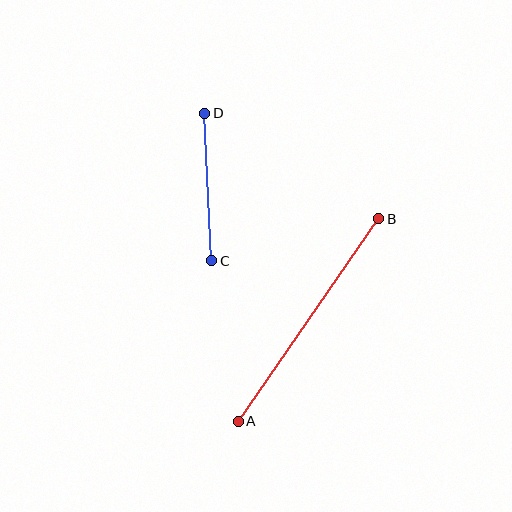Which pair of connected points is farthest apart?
Points A and B are farthest apart.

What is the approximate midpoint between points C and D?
The midpoint is at approximately (208, 187) pixels.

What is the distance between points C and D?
The distance is approximately 148 pixels.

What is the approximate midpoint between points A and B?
The midpoint is at approximately (308, 320) pixels.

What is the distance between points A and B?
The distance is approximately 247 pixels.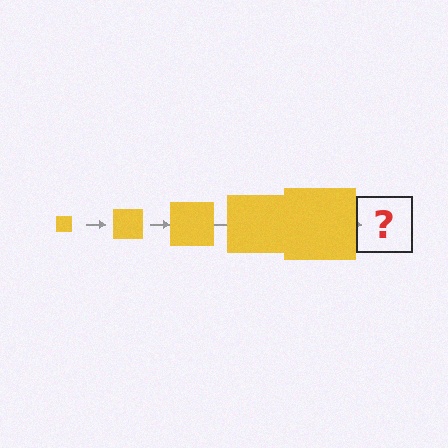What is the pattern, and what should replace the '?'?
The pattern is that the square gets progressively larger each step. The '?' should be a yellow square, larger than the previous one.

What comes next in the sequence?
The next element should be a yellow square, larger than the previous one.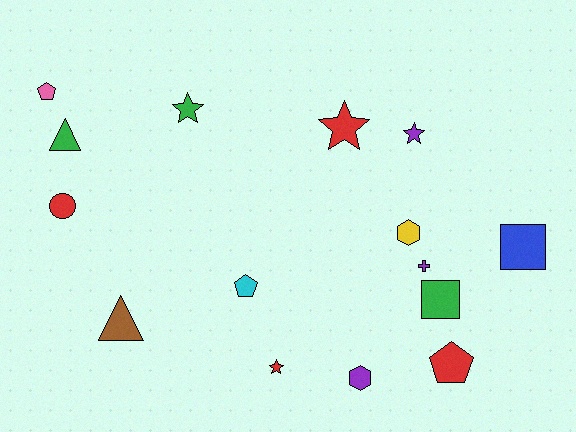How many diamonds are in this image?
There are no diamonds.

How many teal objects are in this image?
There are no teal objects.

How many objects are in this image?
There are 15 objects.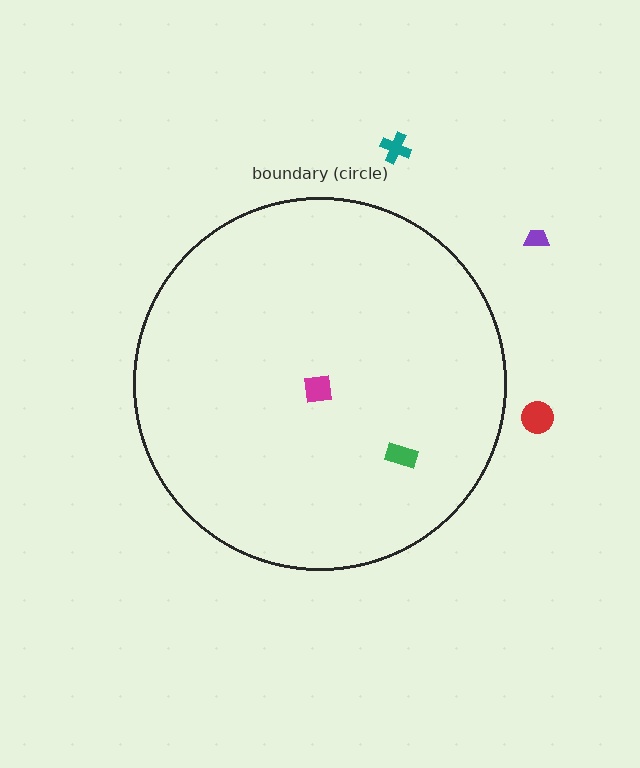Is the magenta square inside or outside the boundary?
Inside.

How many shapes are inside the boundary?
2 inside, 3 outside.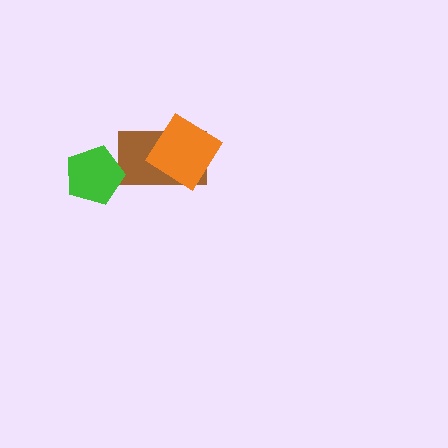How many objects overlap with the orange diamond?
1 object overlaps with the orange diamond.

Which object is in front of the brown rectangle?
The orange diamond is in front of the brown rectangle.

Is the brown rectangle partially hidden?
Yes, it is partially covered by another shape.